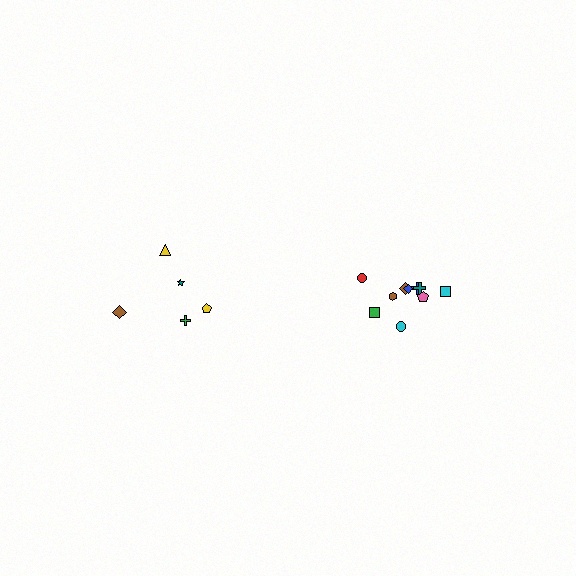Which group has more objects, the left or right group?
The right group.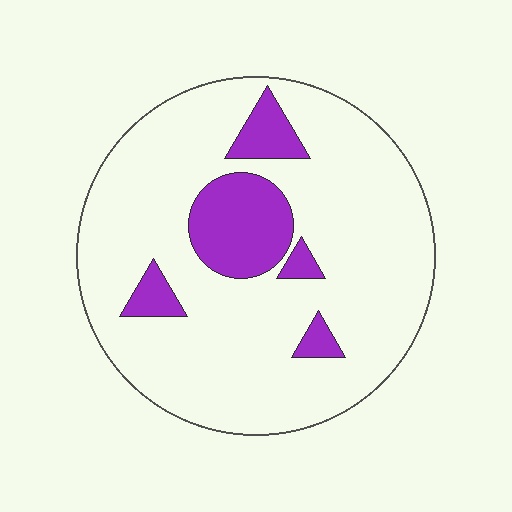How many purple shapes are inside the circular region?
5.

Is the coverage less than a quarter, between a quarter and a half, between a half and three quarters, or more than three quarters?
Less than a quarter.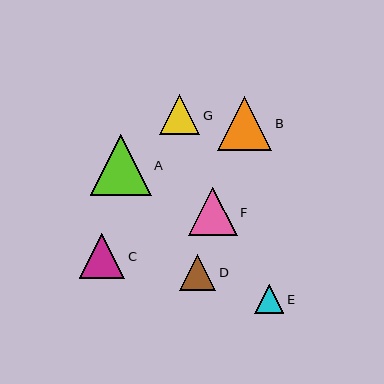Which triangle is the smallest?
Triangle E is the smallest with a size of approximately 29 pixels.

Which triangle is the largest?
Triangle A is the largest with a size of approximately 60 pixels.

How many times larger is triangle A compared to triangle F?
Triangle A is approximately 1.2 times the size of triangle F.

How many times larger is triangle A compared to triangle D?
Triangle A is approximately 1.7 times the size of triangle D.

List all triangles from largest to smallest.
From largest to smallest: A, B, F, C, G, D, E.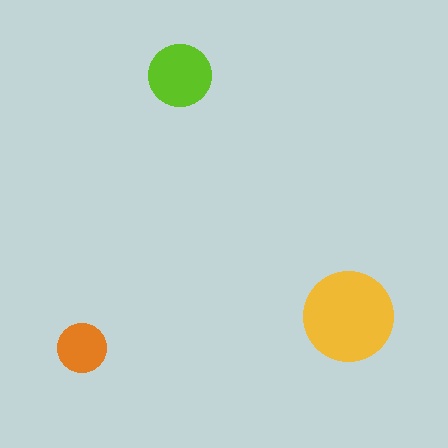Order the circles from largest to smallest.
the yellow one, the lime one, the orange one.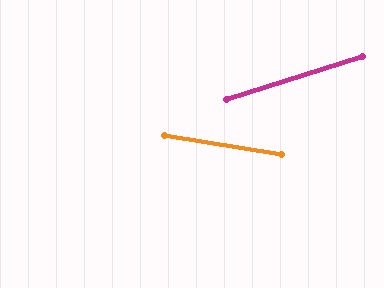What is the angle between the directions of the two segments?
Approximately 27 degrees.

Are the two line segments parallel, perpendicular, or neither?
Neither parallel nor perpendicular — they differ by about 27°.